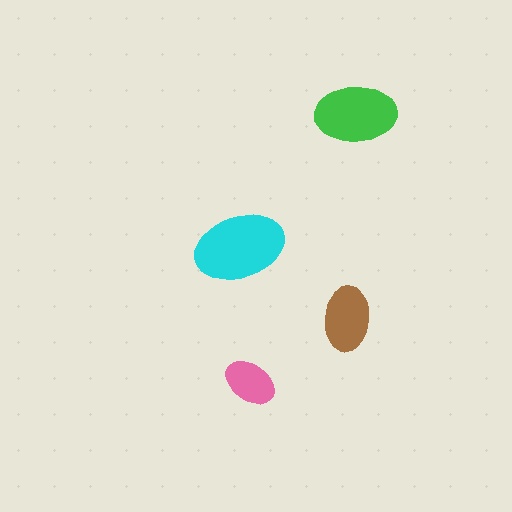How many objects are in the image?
There are 4 objects in the image.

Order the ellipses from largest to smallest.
the cyan one, the green one, the brown one, the pink one.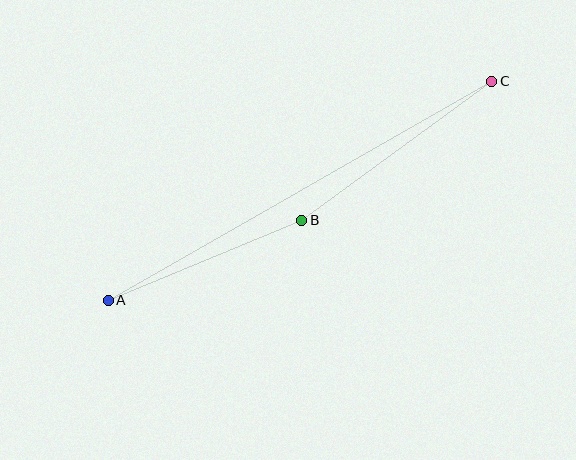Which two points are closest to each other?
Points A and B are closest to each other.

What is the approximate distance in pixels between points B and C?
The distance between B and C is approximately 235 pixels.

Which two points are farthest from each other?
Points A and C are farthest from each other.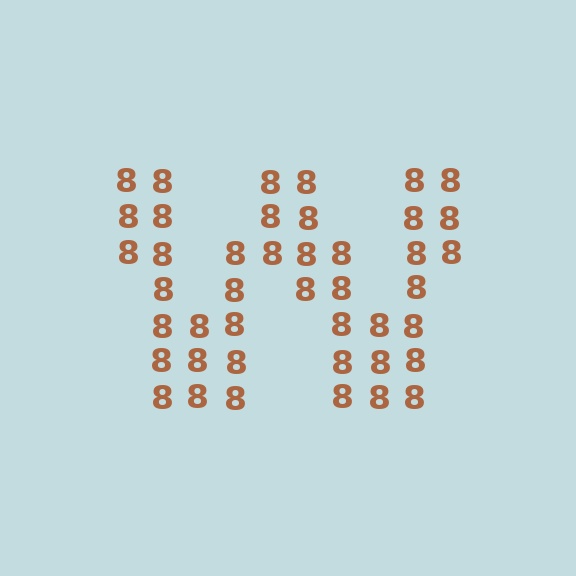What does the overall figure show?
The overall figure shows the letter W.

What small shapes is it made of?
It is made of small digit 8's.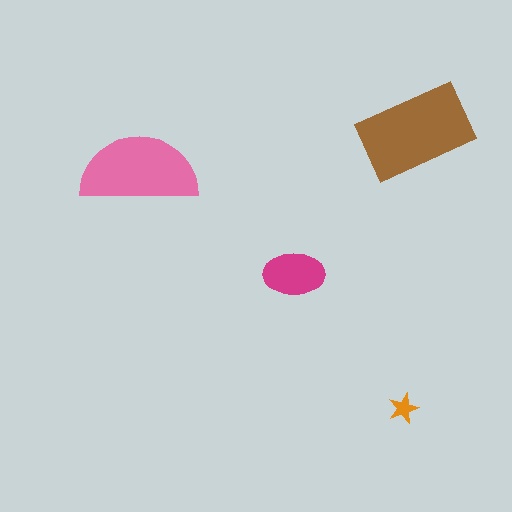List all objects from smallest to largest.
The orange star, the magenta ellipse, the pink semicircle, the brown rectangle.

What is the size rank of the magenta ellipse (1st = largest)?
3rd.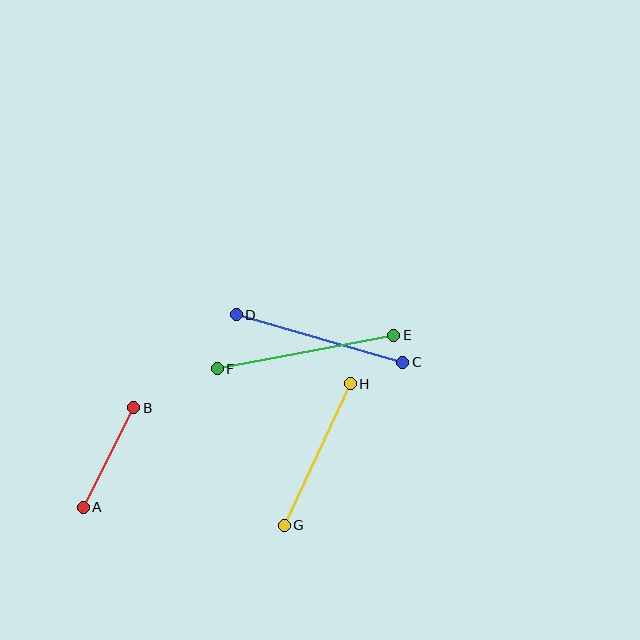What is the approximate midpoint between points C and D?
The midpoint is at approximately (319, 339) pixels.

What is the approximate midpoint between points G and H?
The midpoint is at approximately (317, 454) pixels.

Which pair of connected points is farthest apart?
Points E and F are farthest apart.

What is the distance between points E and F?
The distance is approximately 180 pixels.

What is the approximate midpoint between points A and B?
The midpoint is at approximately (108, 457) pixels.